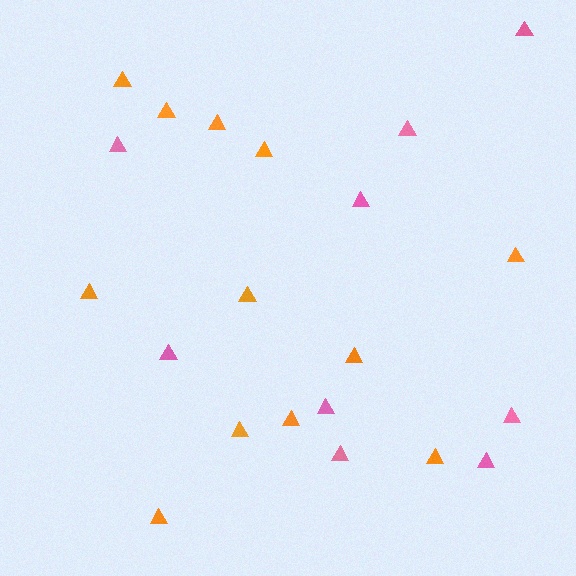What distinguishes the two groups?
There are 2 groups: one group of orange triangles (12) and one group of pink triangles (9).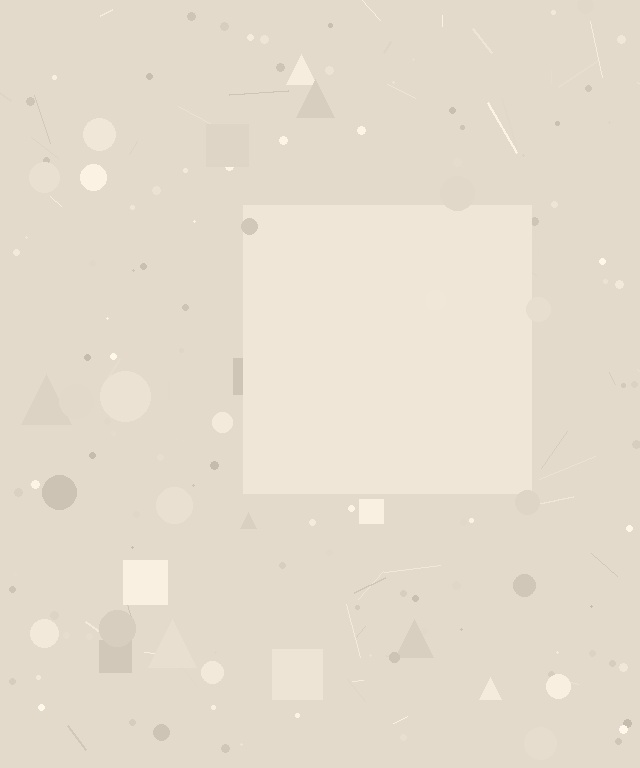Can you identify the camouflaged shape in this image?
The camouflaged shape is a square.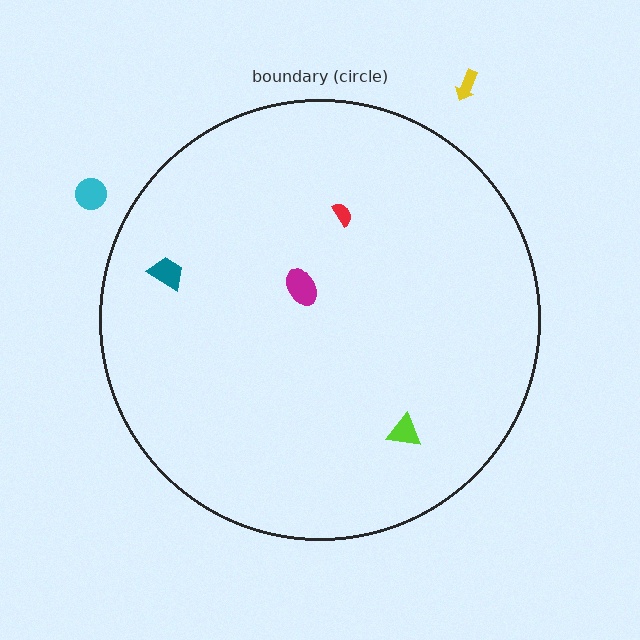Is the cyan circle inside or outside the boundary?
Outside.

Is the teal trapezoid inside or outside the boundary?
Inside.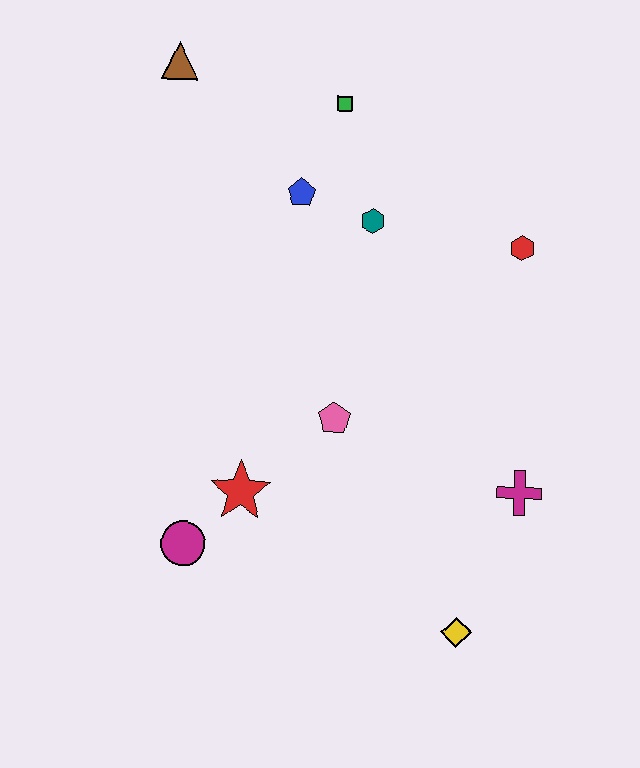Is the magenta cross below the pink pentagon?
Yes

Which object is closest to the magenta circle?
The red star is closest to the magenta circle.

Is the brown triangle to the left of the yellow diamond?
Yes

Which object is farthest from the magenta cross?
The brown triangle is farthest from the magenta cross.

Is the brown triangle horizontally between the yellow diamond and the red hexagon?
No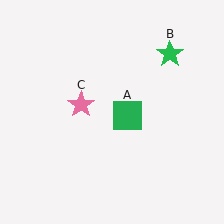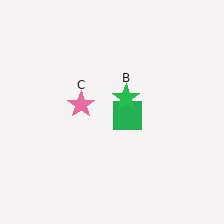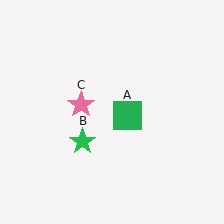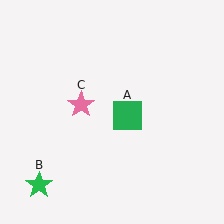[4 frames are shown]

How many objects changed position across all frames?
1 object changed position: green star (object B).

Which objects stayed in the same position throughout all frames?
Green square (object A) and pink star (object C) remained stationary.